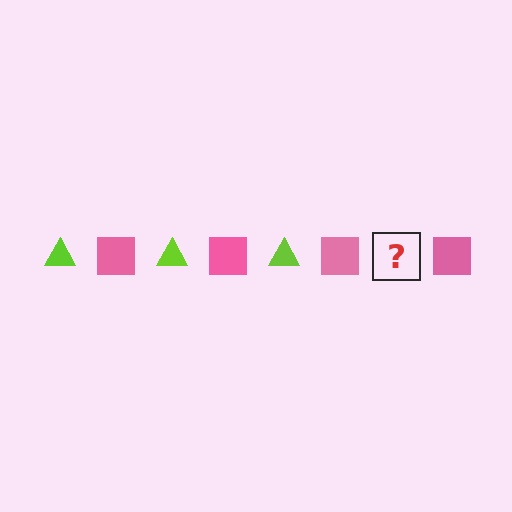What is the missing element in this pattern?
The missing element is a lime triangle.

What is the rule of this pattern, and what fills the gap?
The rule is that the pattern alternates between lime triangle and pink square. The gap should be filled with a lime triangle.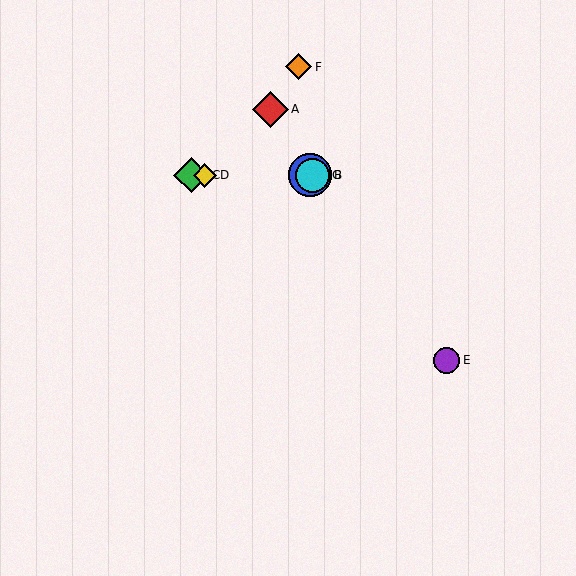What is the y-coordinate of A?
Object A is at y≈109.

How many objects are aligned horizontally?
4 objects (B, C, D, G) are aligned horizontally.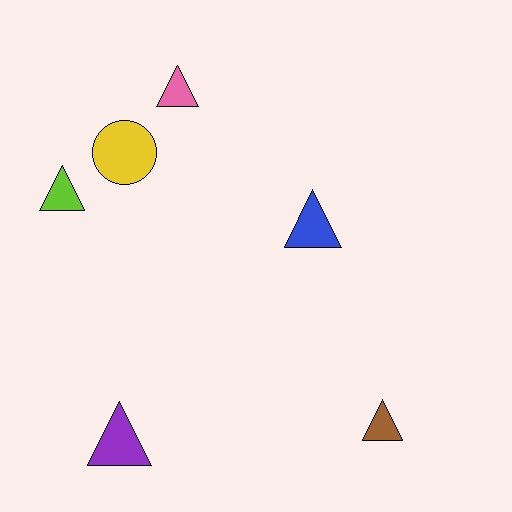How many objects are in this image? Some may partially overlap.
There are 6 objects.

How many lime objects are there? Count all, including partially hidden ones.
There is 1 lime object.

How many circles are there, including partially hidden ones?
There is 1 circle.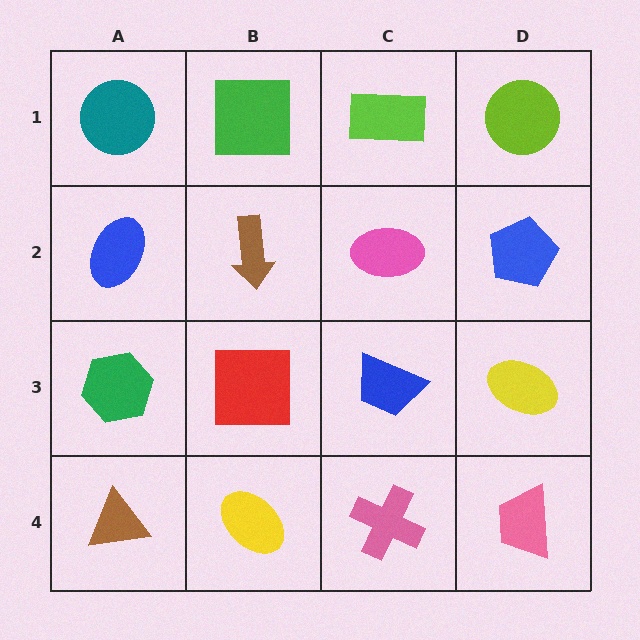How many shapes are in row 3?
4 shapes.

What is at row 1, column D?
A lime circle.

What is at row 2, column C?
A pink ellipse.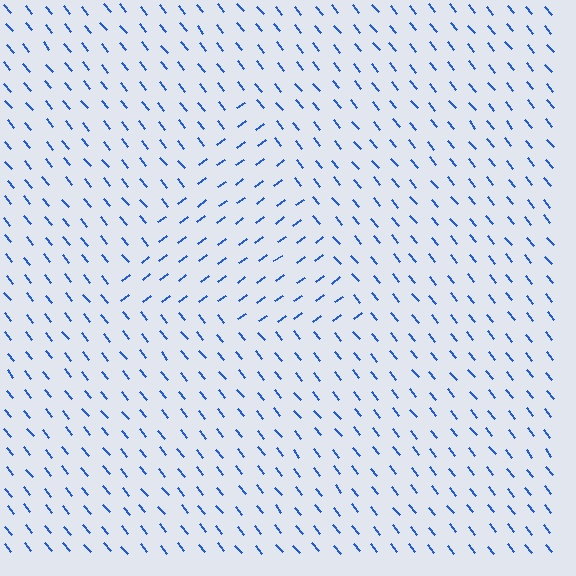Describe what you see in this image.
The image is filled with small blue line segments. A triangle region in the image has lines oriented differently from the surrounding lines, creating a visible texture boundary.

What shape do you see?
I see a triangle.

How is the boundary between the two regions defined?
The boundary is defined purely by a change in line orientation (approximately 87 degrees difference). All lines are the same color and thickness.